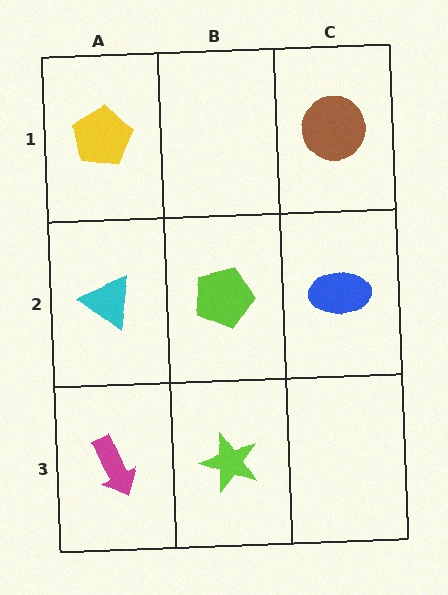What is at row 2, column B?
A lime pentagon.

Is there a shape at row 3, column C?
No, that cell is empty.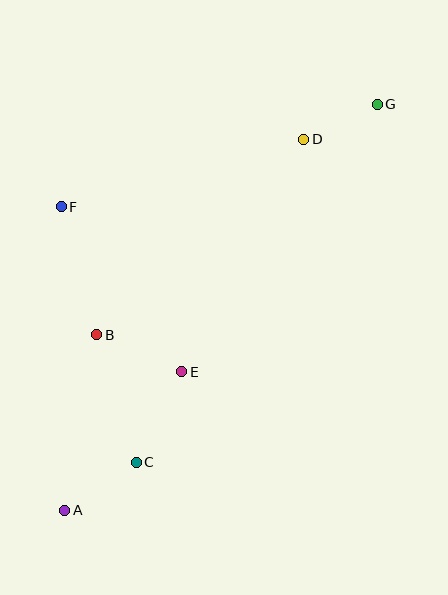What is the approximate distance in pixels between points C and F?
The distance between C and F is approximately 267 pixels.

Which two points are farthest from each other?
Points A and G are farthest from each other.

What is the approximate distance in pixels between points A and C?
The distance between A and C is approximately 86 pixels.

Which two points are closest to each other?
Points D and G are closest to each other.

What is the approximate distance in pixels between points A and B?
The distance between A and B is approximately 178 pixels.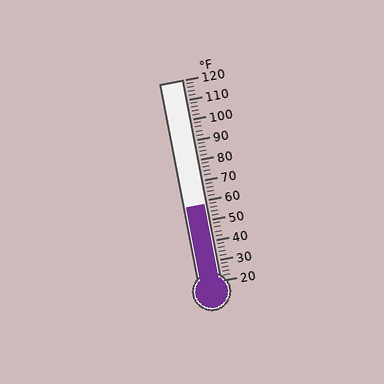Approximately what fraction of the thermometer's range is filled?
The thermometer is filled to approximately 40% of its range.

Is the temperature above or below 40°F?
The temperature is above 40°F.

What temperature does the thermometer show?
The thermometer shows approximately 58°F.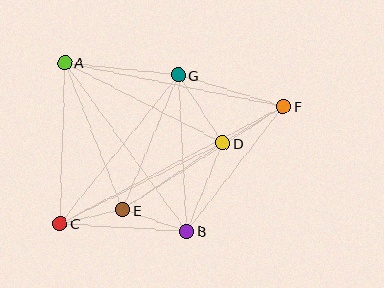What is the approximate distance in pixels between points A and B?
The distance between A and B is approximately 208 pixels.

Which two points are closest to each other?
Points C and E are closest to each other.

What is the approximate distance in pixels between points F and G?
The distance between F and G is approximately 110 pixels.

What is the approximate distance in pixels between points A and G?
The distance between A and G is approximately 114 pixels.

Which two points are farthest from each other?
Points C and F are farthest from each other.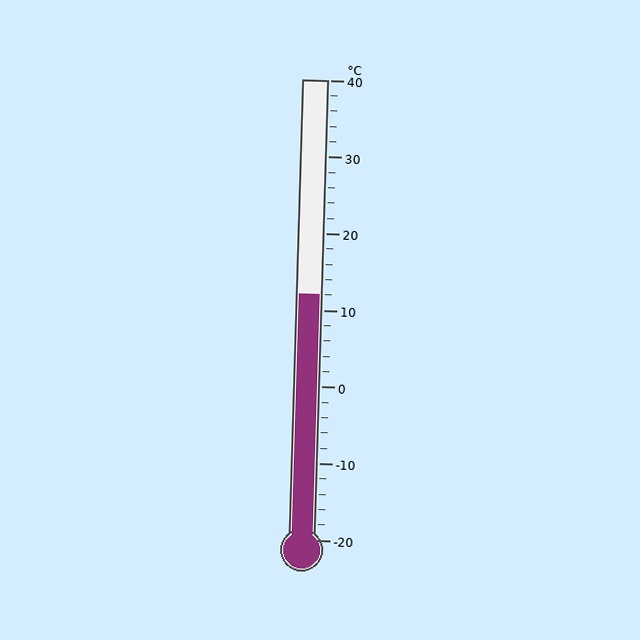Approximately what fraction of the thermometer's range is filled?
The thermometer is filled to approximately 55% of its range.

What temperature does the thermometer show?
The thermometer shows approximately 12°C.